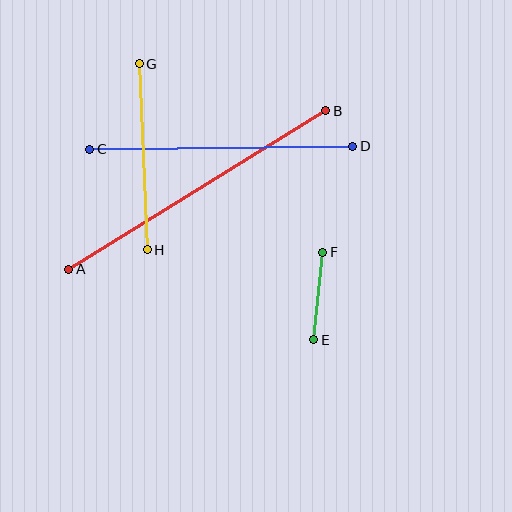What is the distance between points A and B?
The distance is approximately 302 pixels.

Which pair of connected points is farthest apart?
Points A and B are farthest apart.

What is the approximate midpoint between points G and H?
The midpoint is at approximately (143, 157) pixels.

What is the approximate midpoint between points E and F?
The midpoint is at approximately (318, 296) pixels.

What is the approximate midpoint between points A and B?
The midpoint is at approximately (197, 190) pixels.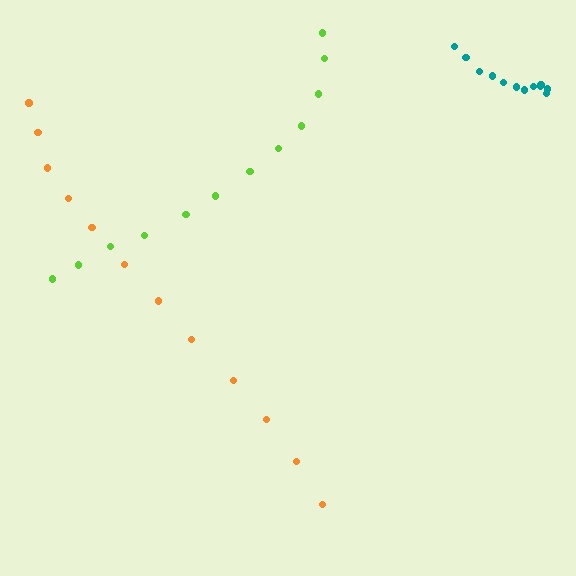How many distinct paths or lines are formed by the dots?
There are 3 distinct paths.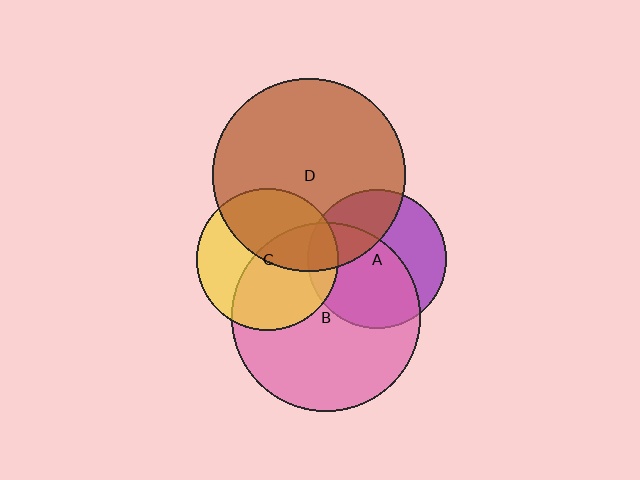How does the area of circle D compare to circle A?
Approximately 1.9 times.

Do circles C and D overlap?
Yes.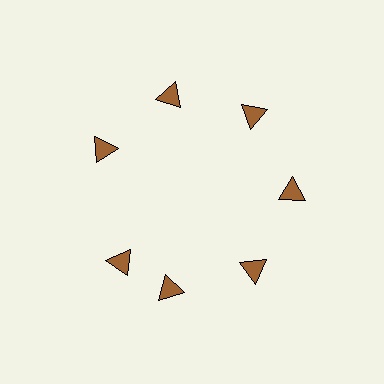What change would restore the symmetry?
The symmetry would be restored by rotating it back into even spacing with its neighbors so that all 7 triangles sit at equal angles and equal distance from the center.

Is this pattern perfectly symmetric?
No. The 7 brown triangles are arranged in a ring, but one element near the 8 o'clock position is rotated out of alignment along the ring, breaking the 7-fold rotational symmetry.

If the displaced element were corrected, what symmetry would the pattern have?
It would have 7-fold rotational symmetry — the pattern would map onto itself every 51 degrees.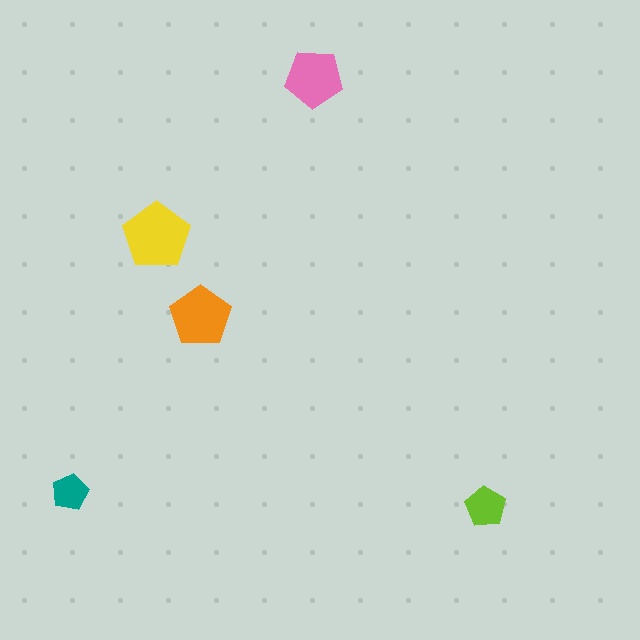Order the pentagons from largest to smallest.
the yellow one, the orange one, the pink one, the lime one, the teal one.